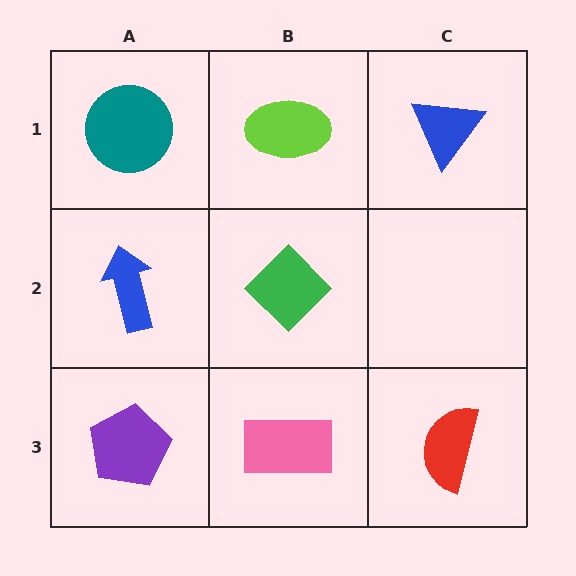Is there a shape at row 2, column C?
No, that cell is empty.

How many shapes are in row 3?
3 shapes.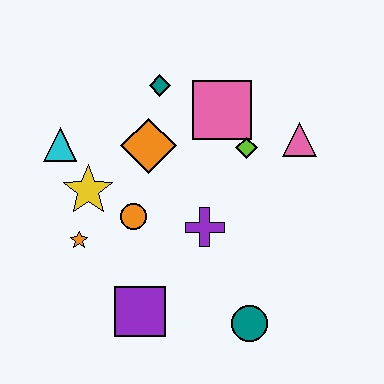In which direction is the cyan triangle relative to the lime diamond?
The cyan triangle is to the left of the lime diamond.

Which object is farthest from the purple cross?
The cyan triangle is farthest from the purple cross.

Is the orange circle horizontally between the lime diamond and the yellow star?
Yes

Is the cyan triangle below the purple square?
No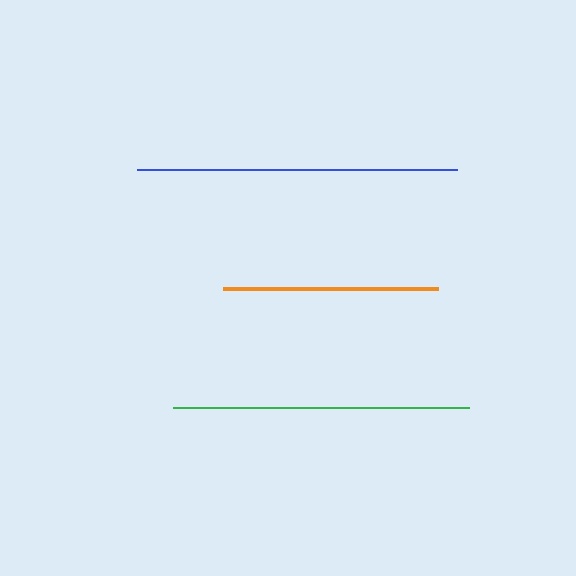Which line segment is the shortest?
The orange line is the shortest at approximately 215 pixels.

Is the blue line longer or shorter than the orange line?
The blue line is longer than the orange line.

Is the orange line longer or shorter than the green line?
The green line is longer than the orange line.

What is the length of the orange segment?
The orange segment is approximately 215 pixels long.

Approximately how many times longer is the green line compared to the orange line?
The green line is approximately 1.4 times the length of the orange line.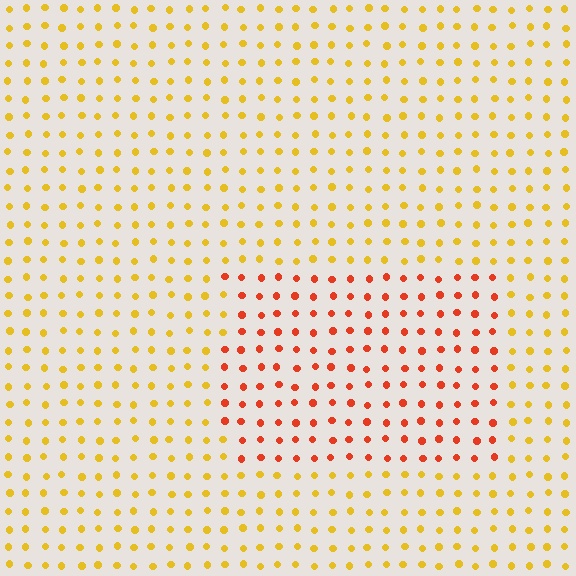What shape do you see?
I see a rectangle.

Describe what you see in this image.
The image is filled with small yellow elements in a uniform arrangement. A rectangle-shaped region is visible where the elements are tinted to a slightly different hue, forming a subtle color boundary.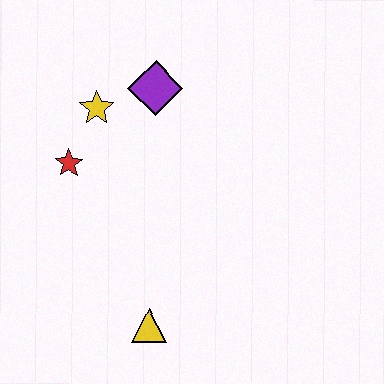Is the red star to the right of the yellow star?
No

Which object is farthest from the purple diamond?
The yellow triangle is farthest from the purple diamond.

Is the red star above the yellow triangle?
Yes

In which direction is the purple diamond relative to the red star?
The purple diamond is to the right of the red star.